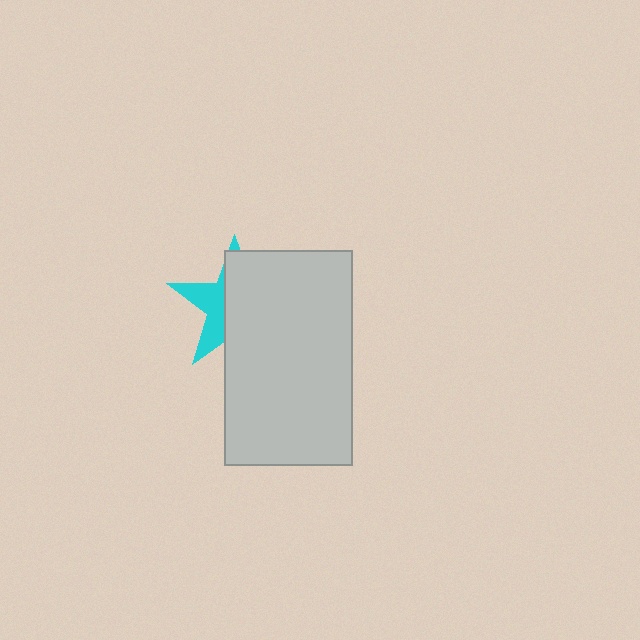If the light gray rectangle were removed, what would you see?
You would see the complete cyan star.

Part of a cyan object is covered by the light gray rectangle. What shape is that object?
It is a star.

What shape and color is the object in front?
The object in front is a light gray rectangle.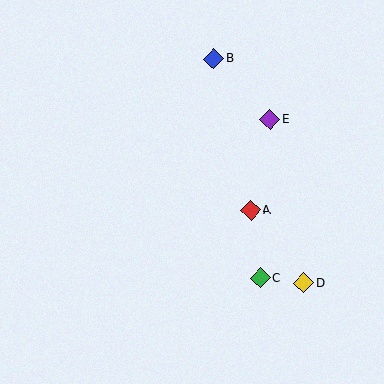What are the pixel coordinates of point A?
Point A is at (251, 210).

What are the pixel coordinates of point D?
Point D is at (304, 283).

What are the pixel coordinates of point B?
Point B is at (214, 59).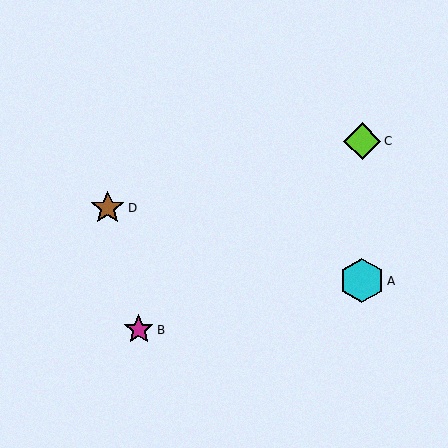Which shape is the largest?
The cyan hexagon (labeled A) is the largest.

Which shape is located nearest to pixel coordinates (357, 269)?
The cyan hexagon (labeled A) at (362, 281) is nearest to that location.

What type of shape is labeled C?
Shape C is a lime diamond.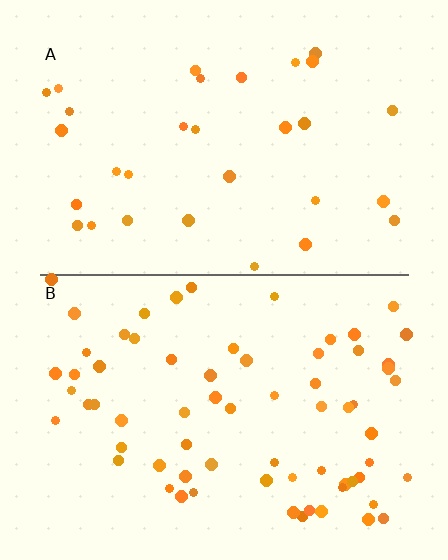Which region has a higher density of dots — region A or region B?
B (the bottom).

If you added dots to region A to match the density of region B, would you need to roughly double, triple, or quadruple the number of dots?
Approximately double.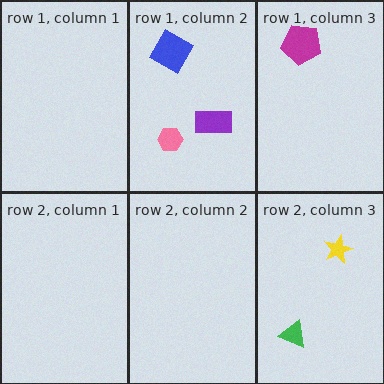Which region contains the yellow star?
The row 2, column 3 region.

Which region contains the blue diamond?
The row 1, column 2 region.